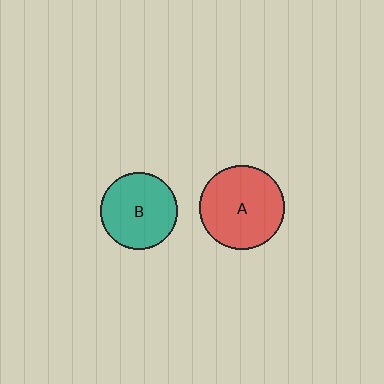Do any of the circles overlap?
No, none of the circles overlap.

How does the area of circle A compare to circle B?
Approximately 1.2 times.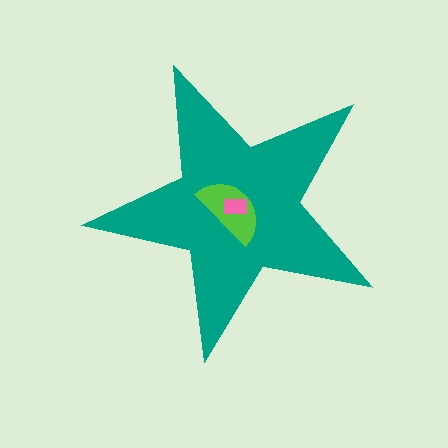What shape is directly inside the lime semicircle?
The pink rectangle.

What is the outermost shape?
The teal star.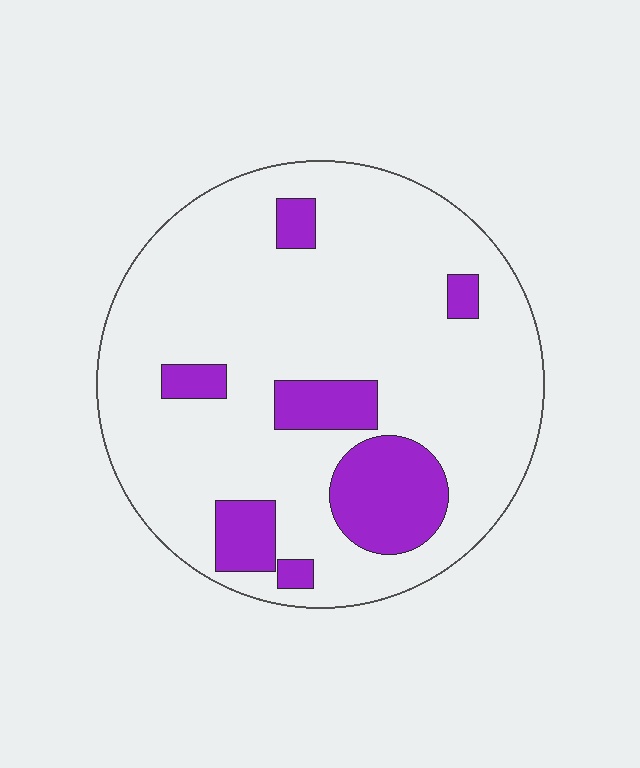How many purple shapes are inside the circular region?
7.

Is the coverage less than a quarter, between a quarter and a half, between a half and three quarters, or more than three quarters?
Less than a quarter.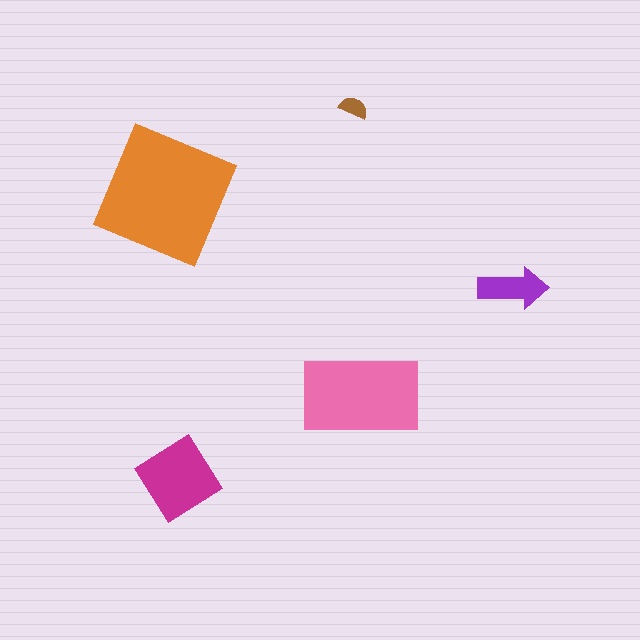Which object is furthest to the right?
The purple arrow is rightmost.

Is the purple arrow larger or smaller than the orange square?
Smaller.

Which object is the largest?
The orange square.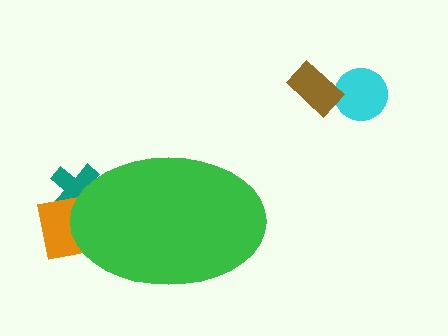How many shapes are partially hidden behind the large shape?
2 shapes are partially hidden.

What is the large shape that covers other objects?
A green ellipse.